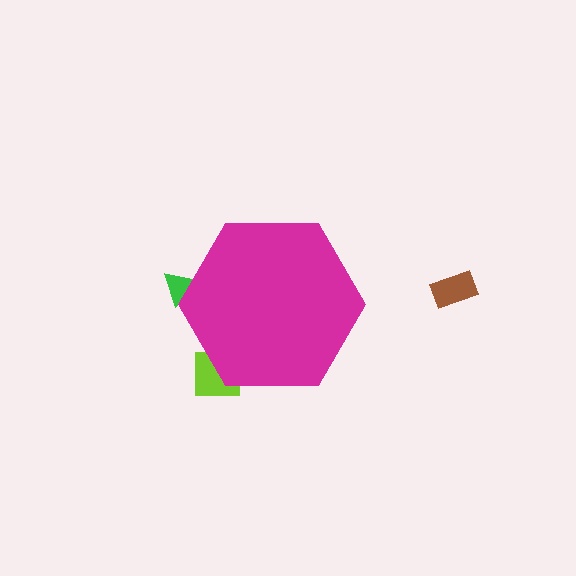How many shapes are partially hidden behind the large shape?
2 shapes are partially hidden.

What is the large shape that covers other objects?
A magenta hexagon.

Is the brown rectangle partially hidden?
No, the brown rectangle is fully visible.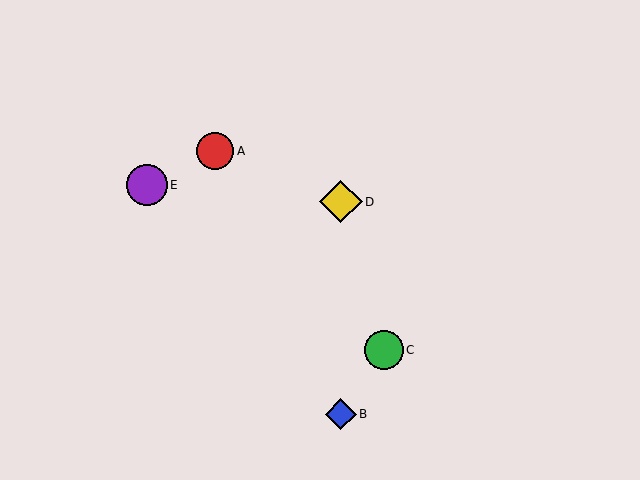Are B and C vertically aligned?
No, B is at x≈341 and C is at x≈384.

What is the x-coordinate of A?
Object A is at x≈215.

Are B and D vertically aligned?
Yes, both are at x≈341.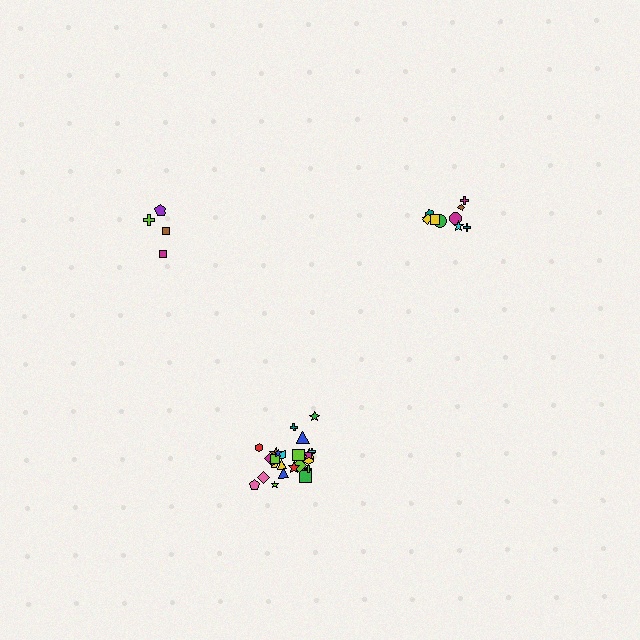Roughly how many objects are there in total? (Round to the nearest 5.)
Roughly 40 objects in total.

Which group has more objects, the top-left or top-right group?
The top-right group.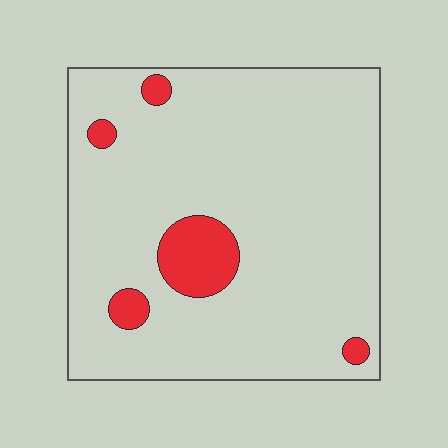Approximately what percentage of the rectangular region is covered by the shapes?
Approximately 10%.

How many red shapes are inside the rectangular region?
5.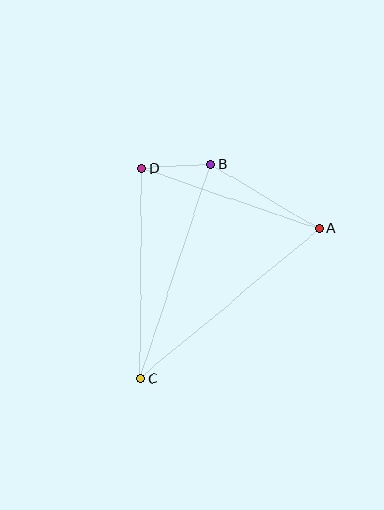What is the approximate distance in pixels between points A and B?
The distance between A and B is approximately 126 pixels.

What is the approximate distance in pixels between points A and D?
The distance between A and D is approximately 187 pixels.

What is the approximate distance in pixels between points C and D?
The distance between C and D is approximately 210 pixels.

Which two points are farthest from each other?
Points A and C are farthest from each other.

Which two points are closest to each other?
Points B and D are closest to each other.